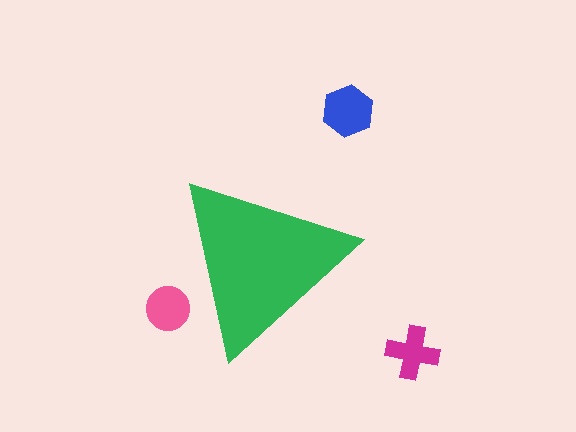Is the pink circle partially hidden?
Yes, the pink circle is partially hidden behind the green triangle.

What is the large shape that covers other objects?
A green triangle.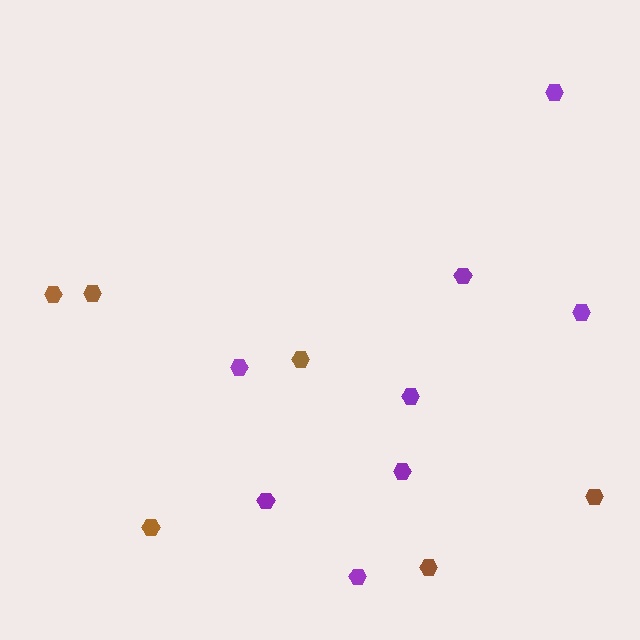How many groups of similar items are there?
There are 2 groups: one group of brown hexagons (6) and one group of purple hexagons (8).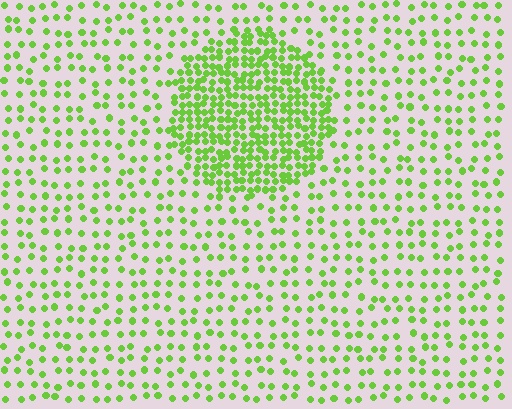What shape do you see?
I see a circle.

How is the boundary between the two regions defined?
The boundary is defined by a change in element density (approximately 2.7x ratio). All elements are the same color, size, and shape.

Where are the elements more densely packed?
The elements are more densely packed inside the circle boundary.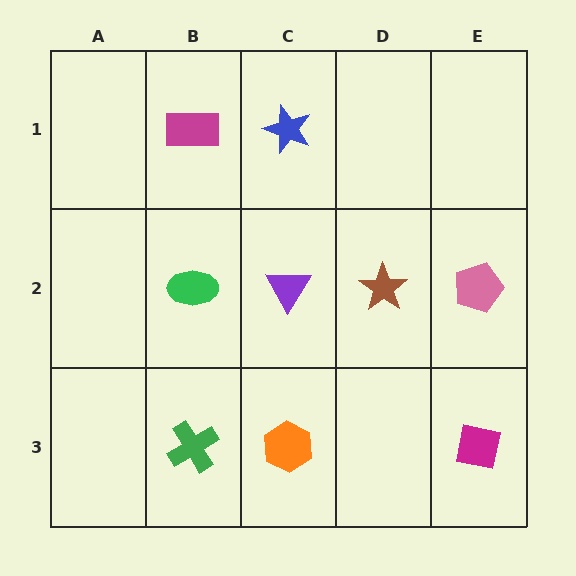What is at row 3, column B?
A green cross.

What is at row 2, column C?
A purple triangle.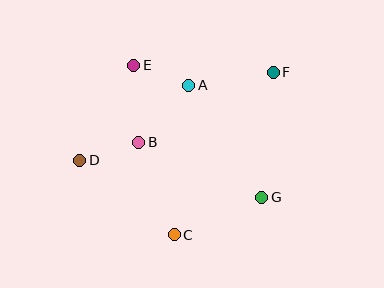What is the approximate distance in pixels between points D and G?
The distance between D and G is approximately 186 pixels.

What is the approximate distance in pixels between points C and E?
The distance between C and E is approximately 174 pixels.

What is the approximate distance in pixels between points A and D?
The distance between A and D is approximately 132 pixels.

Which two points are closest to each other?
Points A and E are closest to each other.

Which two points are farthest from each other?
Points D and F are farthest from each other.